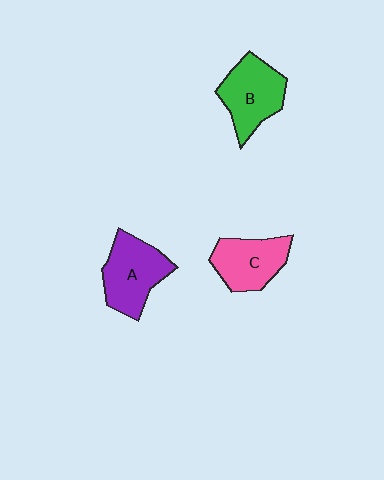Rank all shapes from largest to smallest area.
From largest to smallest: A (purple), B (green), C (pink).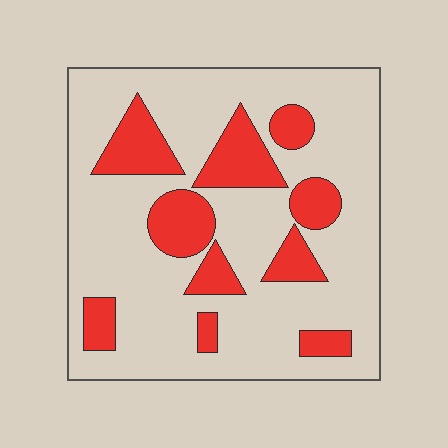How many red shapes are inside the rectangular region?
10.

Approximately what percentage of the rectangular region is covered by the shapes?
Approximately 25%.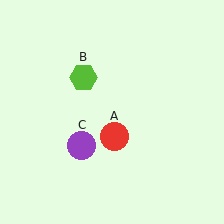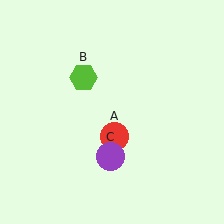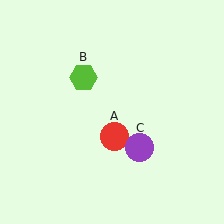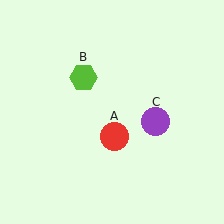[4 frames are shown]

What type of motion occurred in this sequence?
The purple circle (object C) rotated counterclockwise around the center of the scene.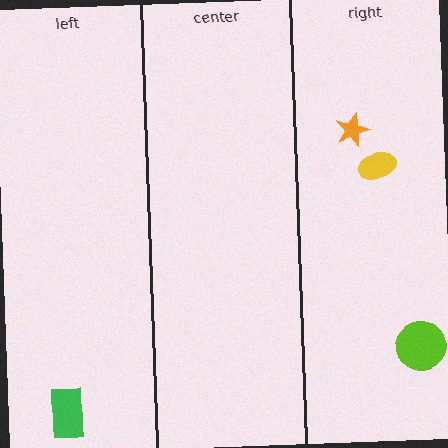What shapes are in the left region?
The green rectangle.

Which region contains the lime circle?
The right region.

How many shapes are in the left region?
1.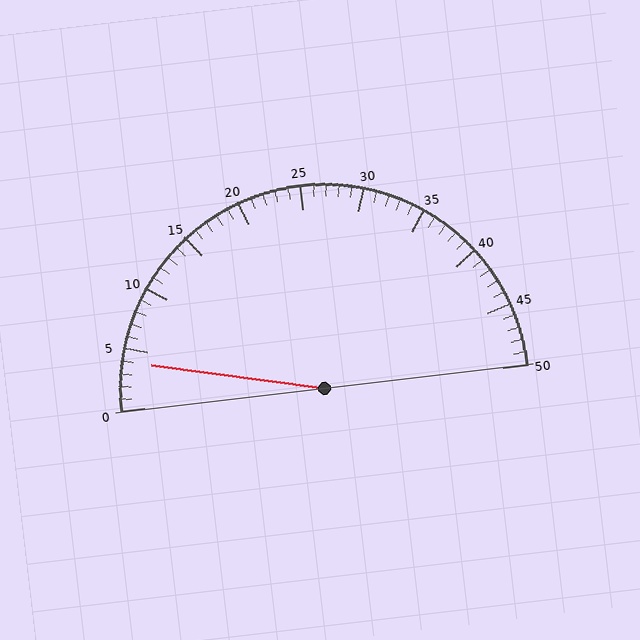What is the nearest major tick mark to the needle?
The nearest major tick mark is 5.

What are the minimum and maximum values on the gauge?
The gauge ranges from 0 to 50.